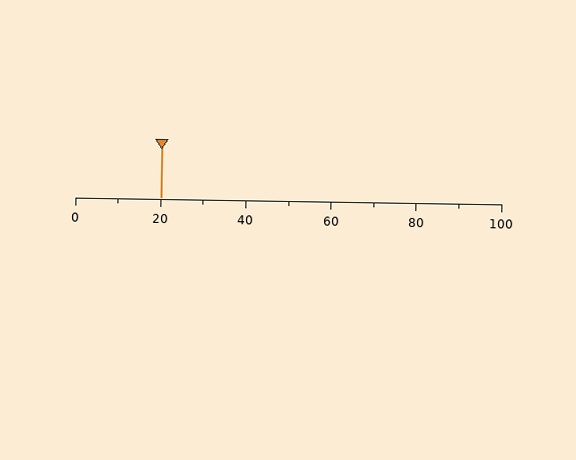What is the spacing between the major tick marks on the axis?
The major ticks are spaced 20 apart.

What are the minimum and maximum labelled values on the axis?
The axis runs from 0 to 100.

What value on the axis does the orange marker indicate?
The marker indicates approximately 20.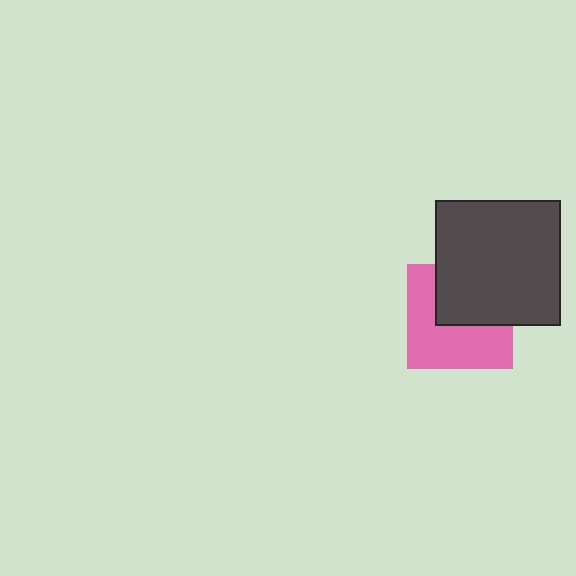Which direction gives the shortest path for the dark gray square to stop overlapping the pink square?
Moving up gives the shortest separation.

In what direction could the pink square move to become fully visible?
The pink square could move down. That would shift it out from behind the dark gray square entirely.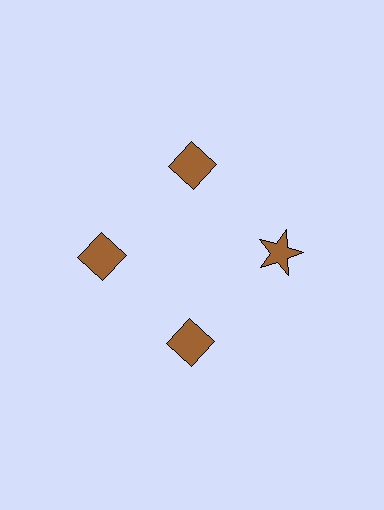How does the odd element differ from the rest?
It has a different shape: star instead of diamond.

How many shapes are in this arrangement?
There are 4 shapes arranged in a ring pattern.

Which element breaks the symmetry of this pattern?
The brown star at roughly the 3 o'clock position breaks the symmetry. All other shapes are brown diamonds.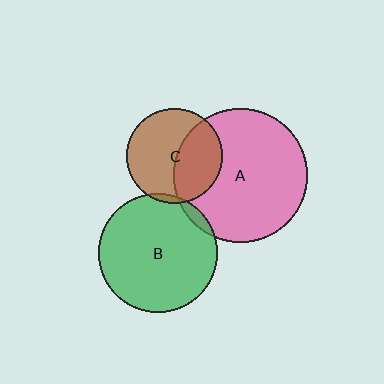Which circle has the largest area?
Circle A (pink).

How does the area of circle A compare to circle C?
Approximately 2.0 times.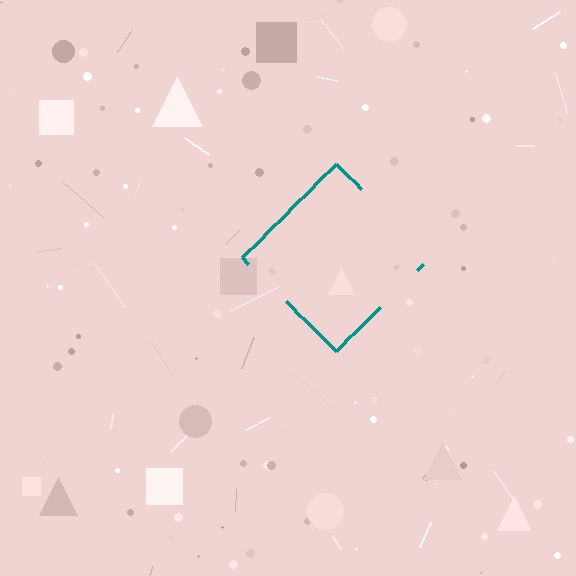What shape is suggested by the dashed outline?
The dashed outline suggests a diamond.